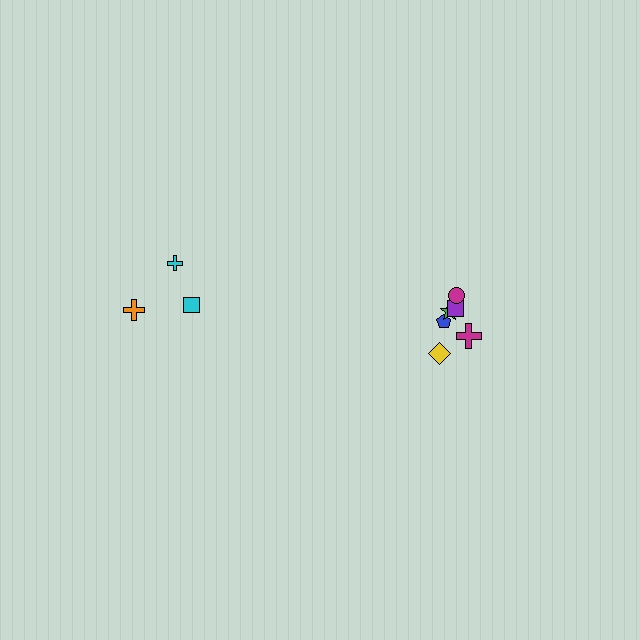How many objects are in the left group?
There are 3 objects.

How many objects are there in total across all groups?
There are 9 objects.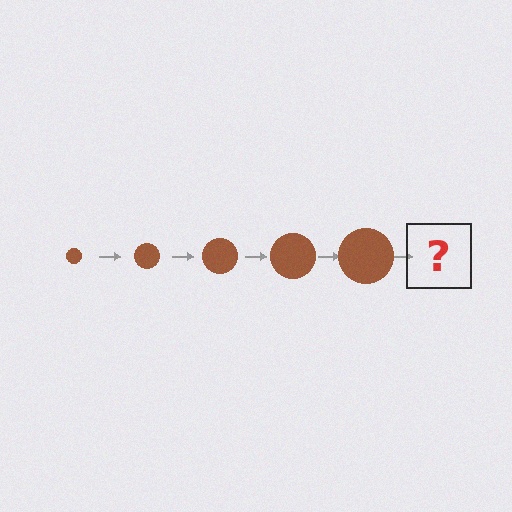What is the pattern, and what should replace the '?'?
The pattern is that the circle gets progressively larger each step. The '?' should be a brown circle, larger than the previous one.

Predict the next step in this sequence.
The next step is a brown circle, larger than the previous one.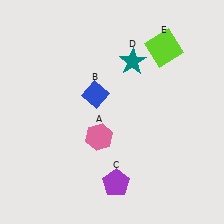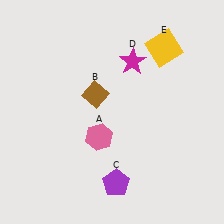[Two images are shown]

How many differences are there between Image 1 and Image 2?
There are 3 differences between the two images.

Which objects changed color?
B changed from blue to brown. D changed from teal to magenta. E changed from lime to yellow.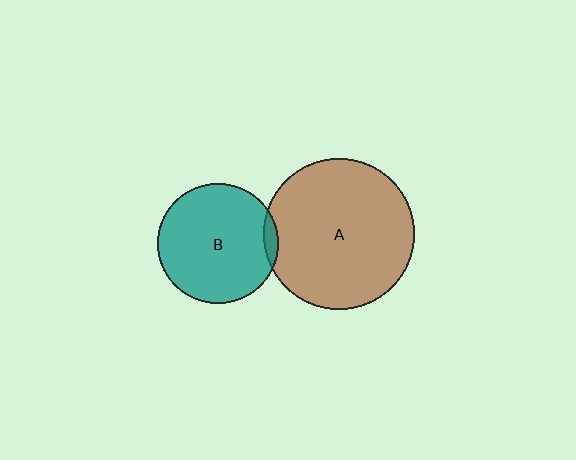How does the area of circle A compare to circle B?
Approximately 1.6 times.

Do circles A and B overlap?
Yes.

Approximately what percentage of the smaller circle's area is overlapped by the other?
Approximately 5%.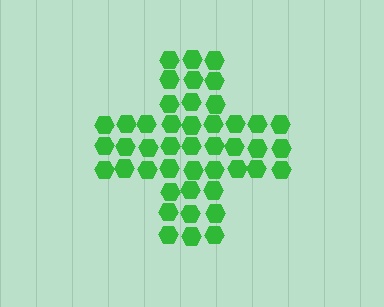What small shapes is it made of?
It is made of small hexagons.